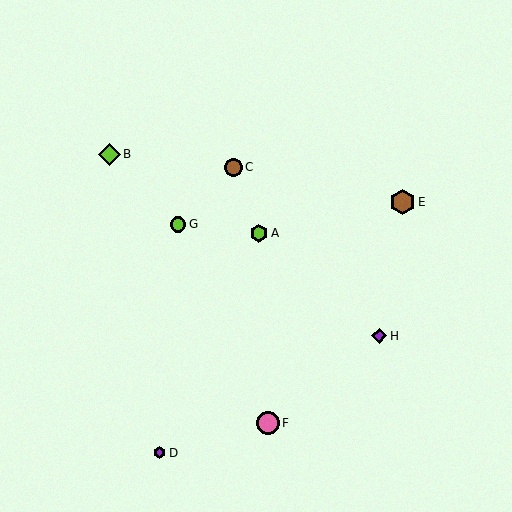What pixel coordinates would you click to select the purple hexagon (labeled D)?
Click at (159, 453) to select the purple hexagon D.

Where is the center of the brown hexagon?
The center of the brown hexagon is at (403, 202).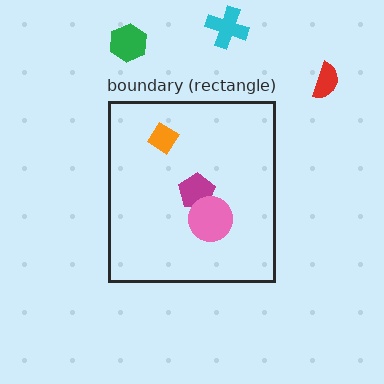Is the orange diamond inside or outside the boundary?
Inside.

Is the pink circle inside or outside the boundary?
Inside.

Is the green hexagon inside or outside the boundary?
Outside.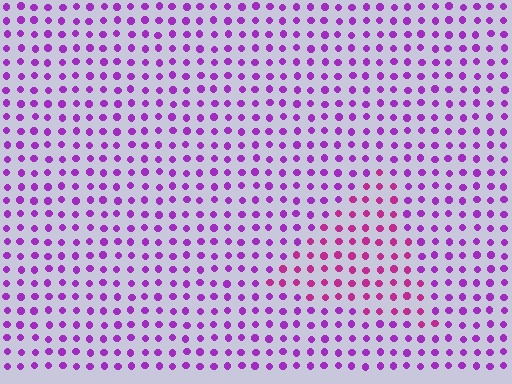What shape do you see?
I see a triangle.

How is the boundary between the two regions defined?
The boundary is defined purely by a slight shift in hue (about 31 degrees). Spacing, size, and orientation are identical on both sides.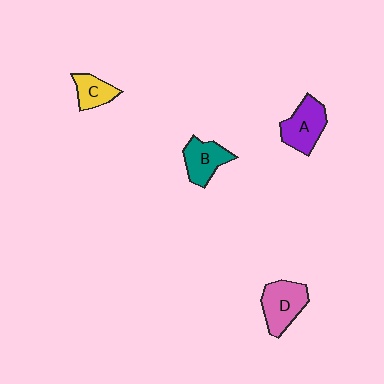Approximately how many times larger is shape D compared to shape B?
Approximately 1.2 times.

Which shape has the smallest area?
Shape C (yellow).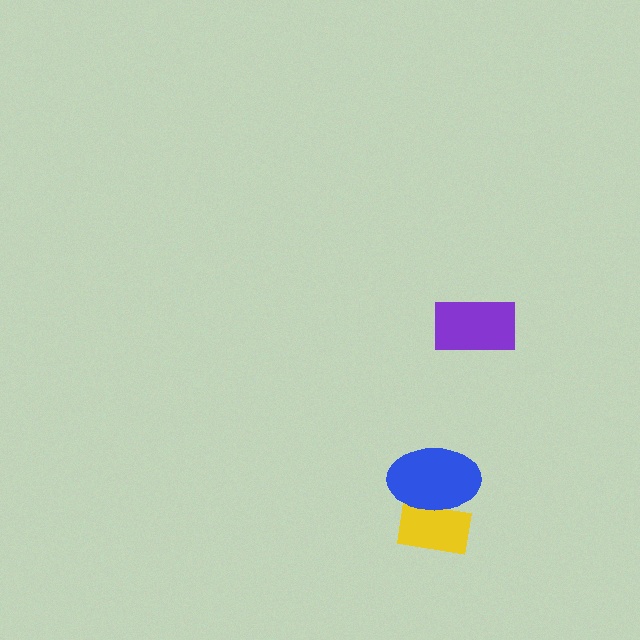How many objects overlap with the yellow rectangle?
1 object overlaps with the yellow rectangle.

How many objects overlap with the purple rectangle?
0 objects overlap with the purple rectangle.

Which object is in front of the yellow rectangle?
The blue ellipse is in front of the yellow rectangle.